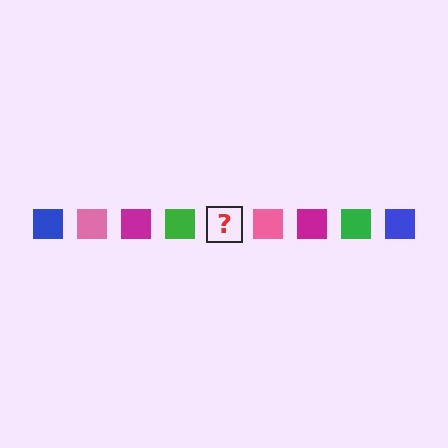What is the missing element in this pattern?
The missing element is a blue square.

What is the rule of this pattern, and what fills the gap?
The rule is that the pattern cycles through blue, pink, magenta, green squares. The gap should be filled with a blue square.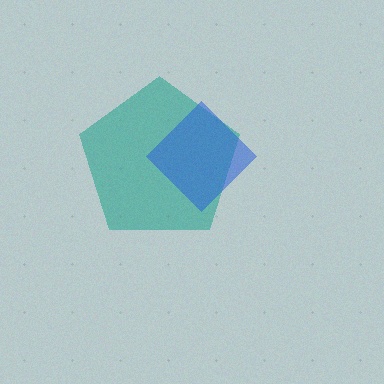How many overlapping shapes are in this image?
There are 2 overlapping shapes in the image.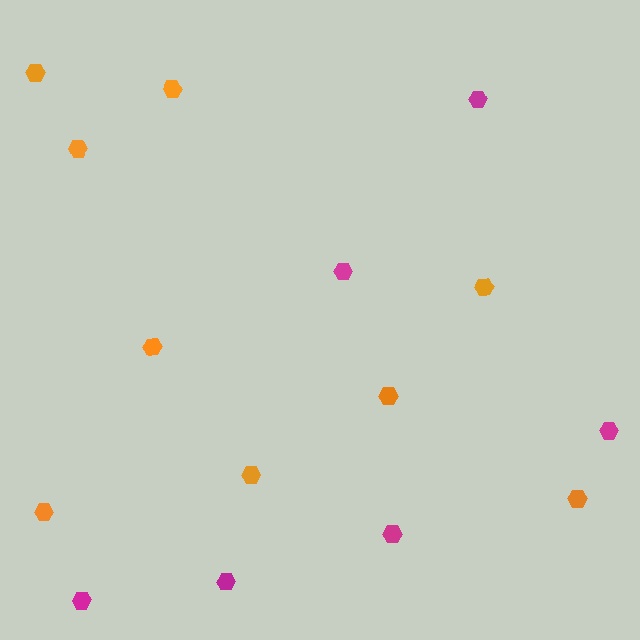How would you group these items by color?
There are 2 groups: one group of magenta hexagons (6) and one group of orange hexagons (9).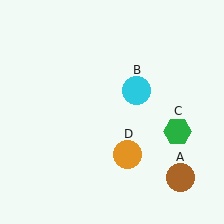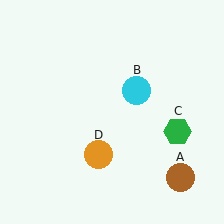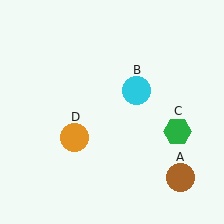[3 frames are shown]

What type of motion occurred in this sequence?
The orange circle (object D) rotated clockwise around the center of the scene.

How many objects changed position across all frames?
1 object changed position: orange circle (object D).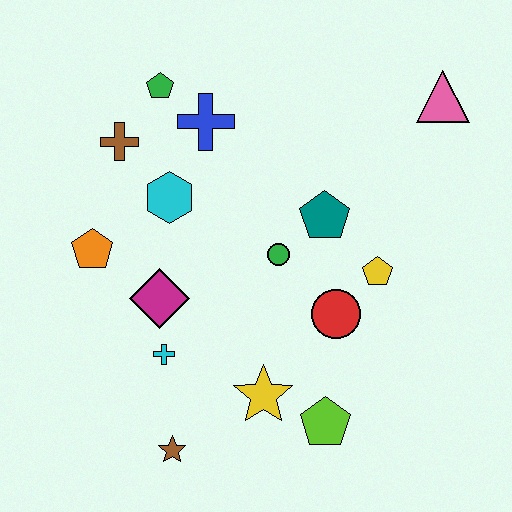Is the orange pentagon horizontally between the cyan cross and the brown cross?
No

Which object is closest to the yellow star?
The lime pentagon is closest to the yellow star.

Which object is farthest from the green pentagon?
The lime pentagon is farthest from the green pentagon.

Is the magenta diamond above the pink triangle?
No